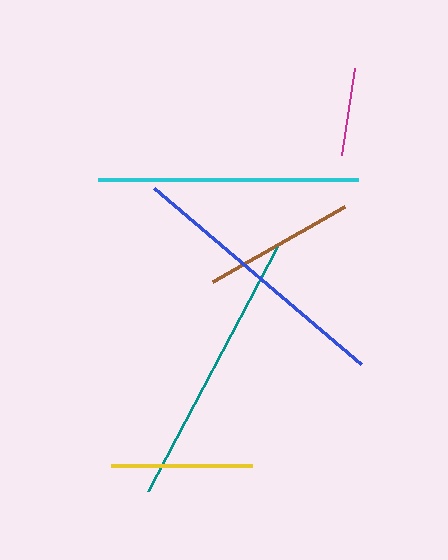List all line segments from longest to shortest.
From longest to shortest: teal, blue, cyan, brown, yellow, magenta.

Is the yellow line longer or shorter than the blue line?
The blue line is longer than the yellow line.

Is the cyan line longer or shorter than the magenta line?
The cyan line is longer than the magenta line.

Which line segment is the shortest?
The magenta line is the shortest at approximately 88 pixels.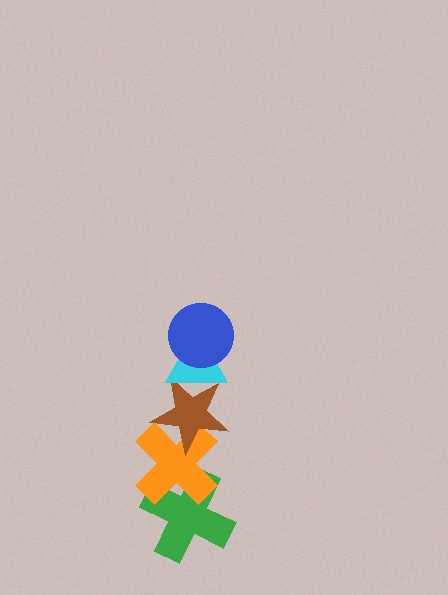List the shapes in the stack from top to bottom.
From top to bottom: the blue circle, the cyan triangle, the brown star, the orange cross, the green cross.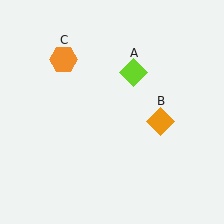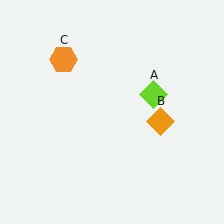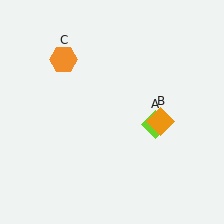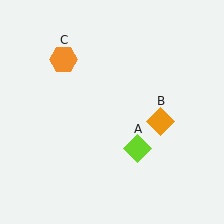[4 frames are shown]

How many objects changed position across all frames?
1 object changed position: lime diamond (object A).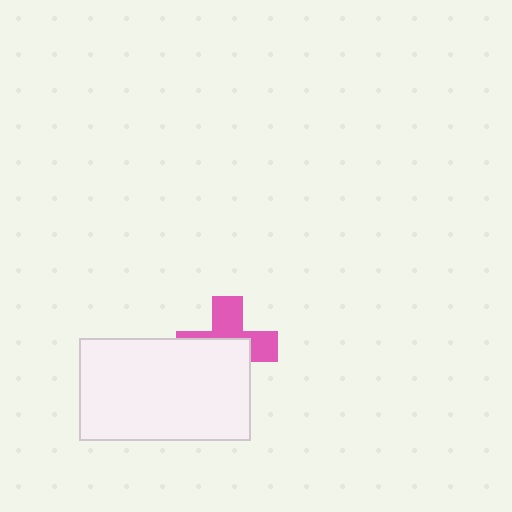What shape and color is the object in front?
The object in front is a white rectangle.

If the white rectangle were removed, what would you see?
You would see the complete pink cross.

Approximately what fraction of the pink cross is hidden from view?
Roughly 55% of the pink cross is hidden behind the white rectangle.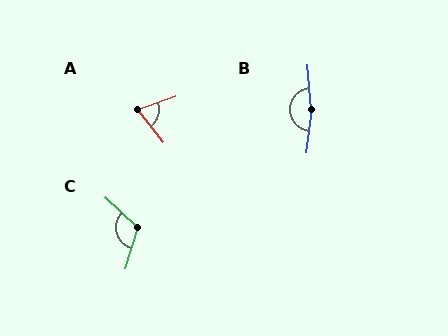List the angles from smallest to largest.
A (72°), C (116°), B (168°).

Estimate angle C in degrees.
Approximately 116 degrees.